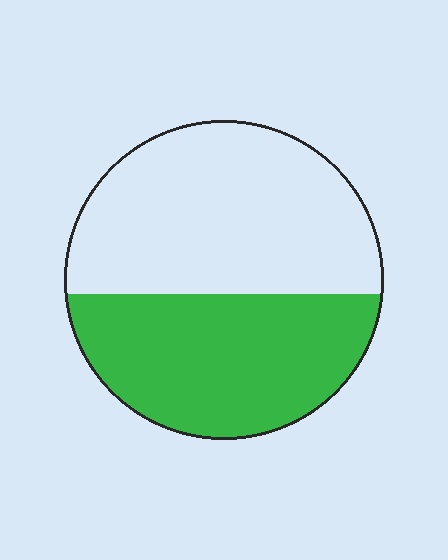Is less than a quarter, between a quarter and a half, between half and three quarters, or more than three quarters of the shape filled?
Between a quarter and a half.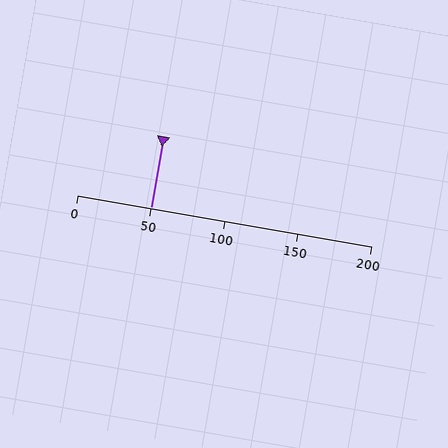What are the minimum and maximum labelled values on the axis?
The axis runs from 0 to 200.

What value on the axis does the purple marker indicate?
The marker indicates approximately 50.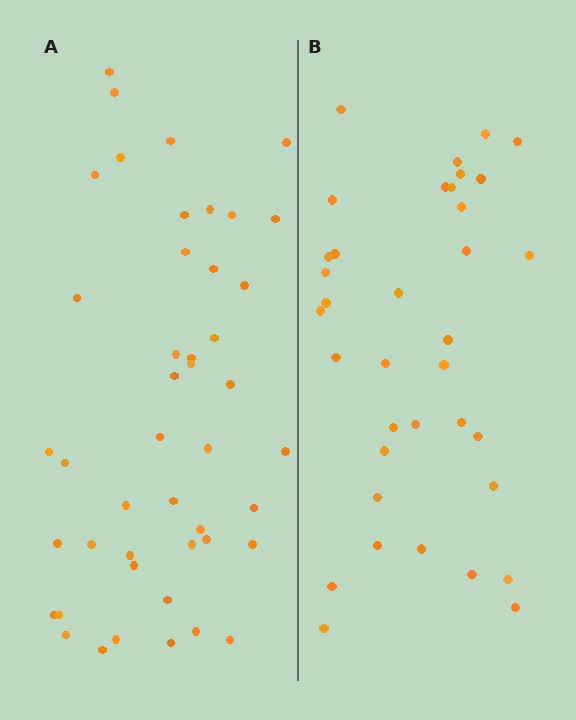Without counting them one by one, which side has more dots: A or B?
Region A (the left region) has more dots.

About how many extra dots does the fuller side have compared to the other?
Region A has roughly 8 or so more dots than region B.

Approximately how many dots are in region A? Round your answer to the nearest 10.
About 40 dots. (The exact count is 45, which rounds to 40.)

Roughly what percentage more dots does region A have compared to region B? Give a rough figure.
About 25% more.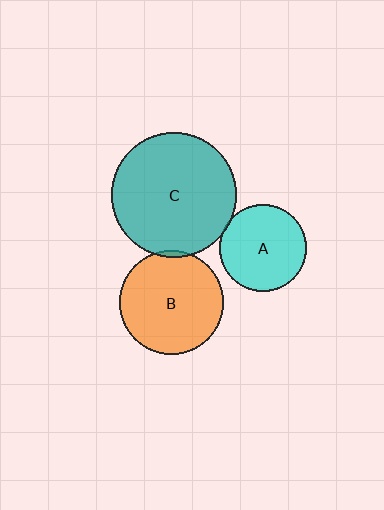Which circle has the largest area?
Circle C (teal).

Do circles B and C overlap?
Yes.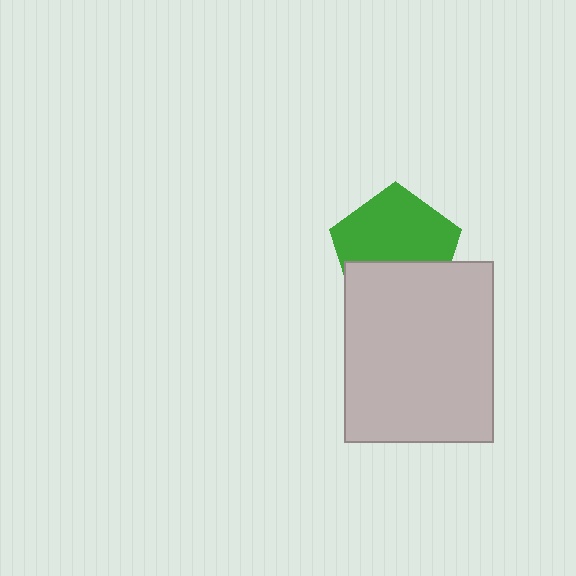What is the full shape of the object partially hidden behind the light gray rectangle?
The partially hidden object is a green pentagon.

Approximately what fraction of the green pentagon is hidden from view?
Roughly 38% of the green pentagon is hidden behind the light gray rectangle.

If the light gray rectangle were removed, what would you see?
You would see the complete green pentagon.